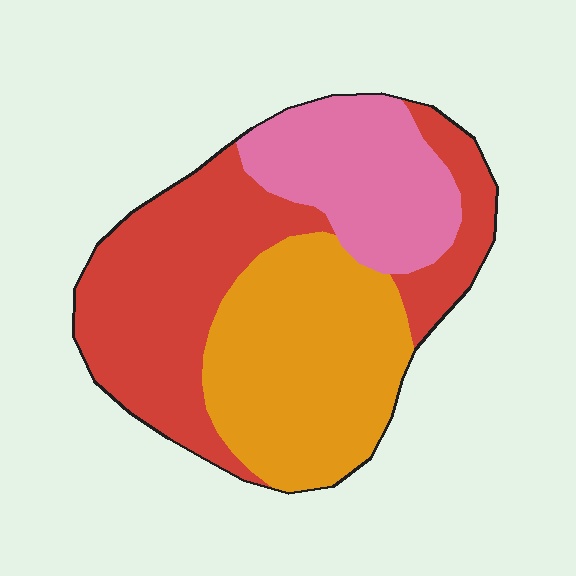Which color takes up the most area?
Red, at roughly 40%.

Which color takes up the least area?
Pink, at roughly 25%.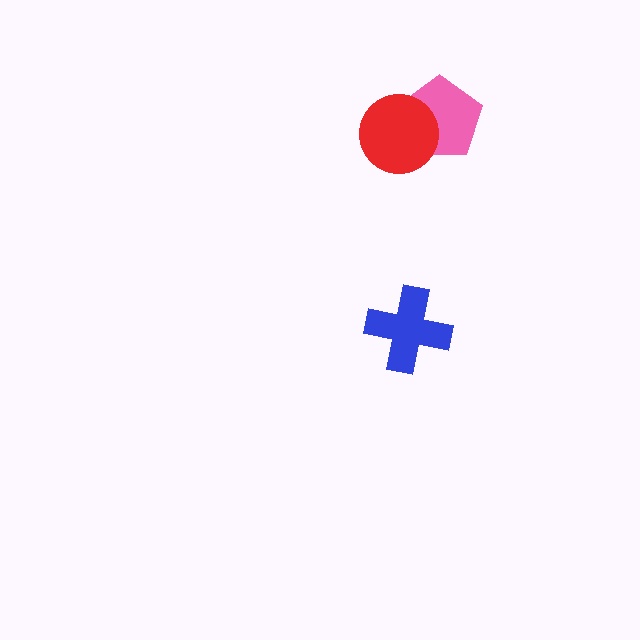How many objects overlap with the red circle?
1 object overlaps with the red circle.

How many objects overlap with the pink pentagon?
1 object overlaps with the pink pentagon.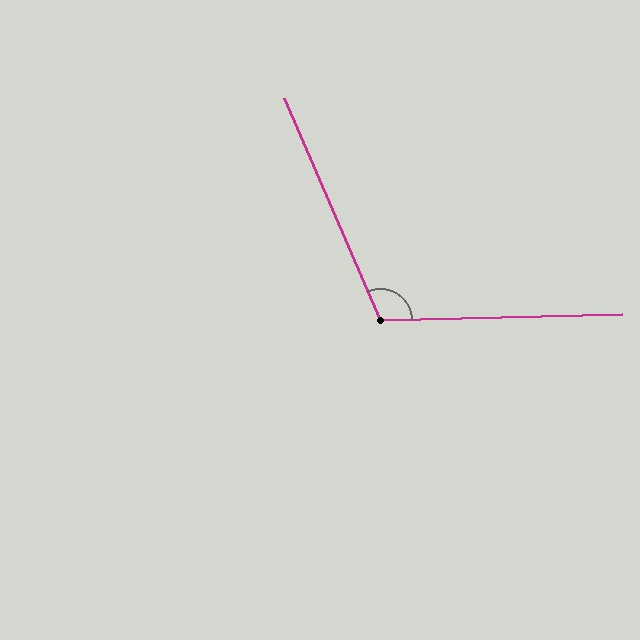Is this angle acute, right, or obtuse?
It is obtuse.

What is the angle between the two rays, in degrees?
Approximately 112 degrees.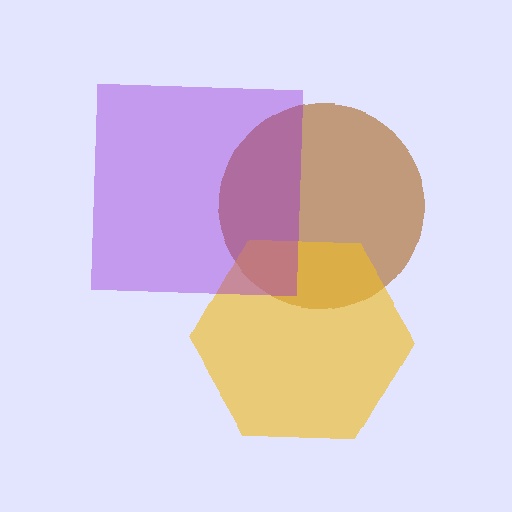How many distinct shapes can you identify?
There are 3 distinct shapes: a brown circle, a yellow hexagon, a purple square.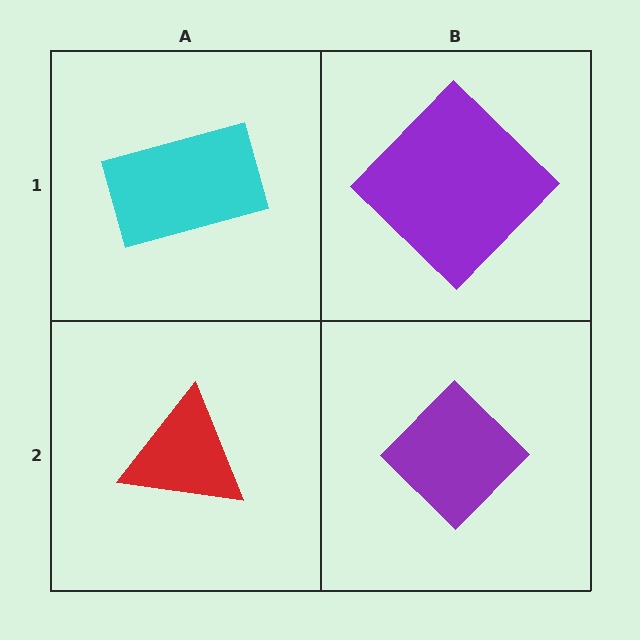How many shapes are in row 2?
2 shapes.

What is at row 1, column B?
A purple diamond.